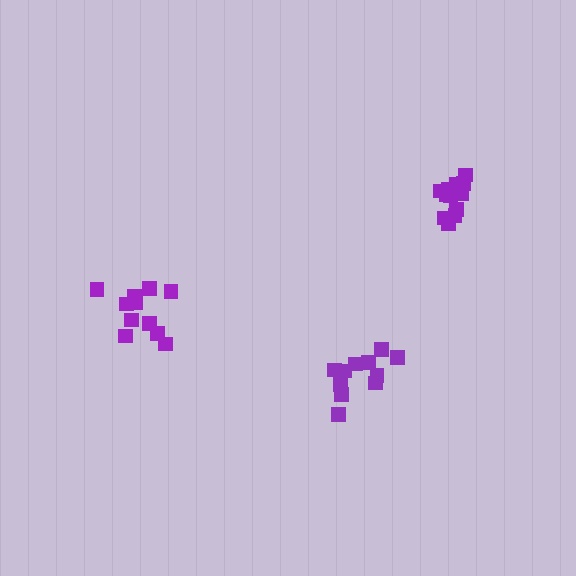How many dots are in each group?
Group 1: 11 dots, Group 2: 12 dots, Group 3: 14 dots (37 total).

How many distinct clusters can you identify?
There are 3 distinct clusters.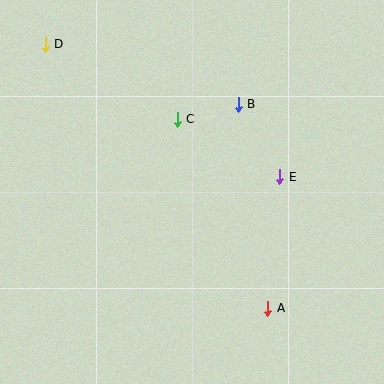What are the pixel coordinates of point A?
Point A is at (268, 308).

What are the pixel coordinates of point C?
Point C is at (177, 119).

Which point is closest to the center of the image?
Point C at (177, 119) is closest to the center.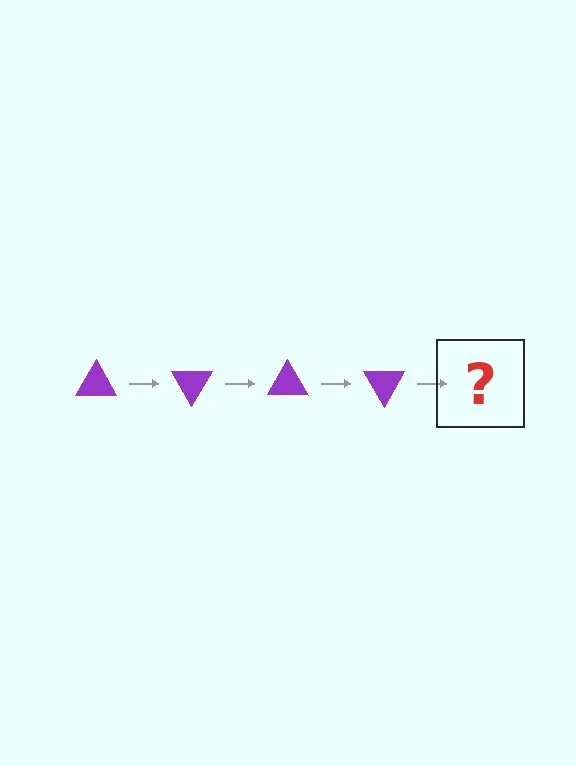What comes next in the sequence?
The next element should be a purple triangle rotated 240 degrees.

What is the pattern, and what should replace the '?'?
The pattern is that the triangle rotates 60 degrees each step. The '?' should be a purple triangle rotated 240 degrees.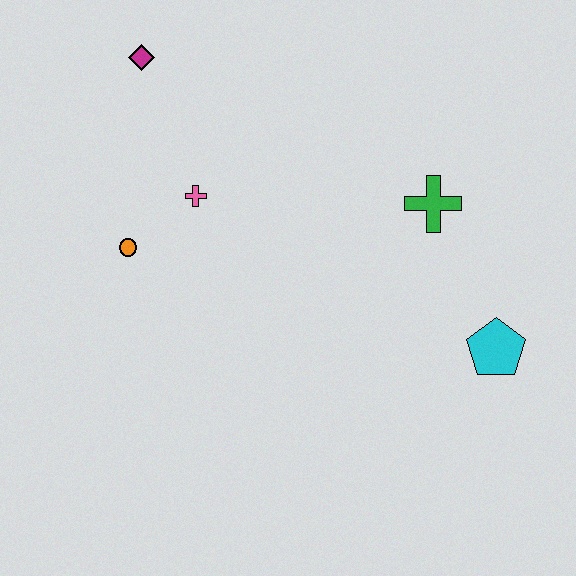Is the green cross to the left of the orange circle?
No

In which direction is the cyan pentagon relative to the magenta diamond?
The cyan pentagon is to the right of the magenta diamond.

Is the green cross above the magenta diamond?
No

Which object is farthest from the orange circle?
The cyan pentagon is farthest from the orange circle.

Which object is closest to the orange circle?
The pink cross is closest to the orange circle.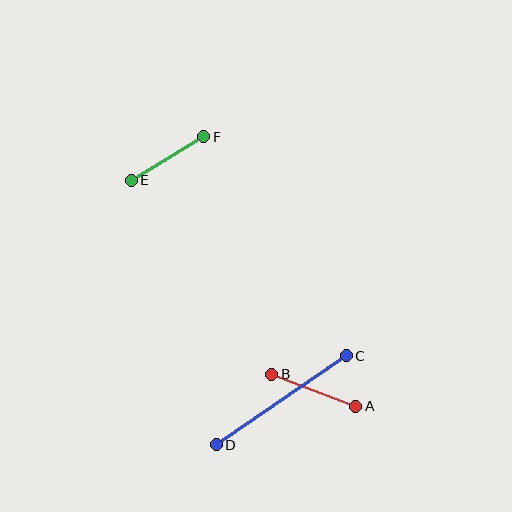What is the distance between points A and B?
The distance is approximately 90 pixels.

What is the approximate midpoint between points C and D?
The midpoint is at approximately (281, 400) pixels.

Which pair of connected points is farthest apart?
Points C and D are farthest apart.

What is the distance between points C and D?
The distance is approximately 157 pixels.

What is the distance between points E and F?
The distance is approximately 85 pixels.